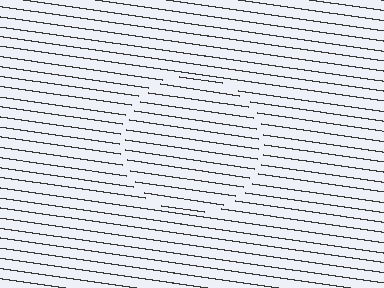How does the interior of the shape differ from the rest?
The interior of the shape contains the same grating, shifted by half a period — the contour is defined by the phase discontinuity where line-ends from the inner and outer gratings abut.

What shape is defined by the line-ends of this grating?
An illusory circle. The interior of the shape contains the same grating, shifted by half a period — the contour is defined by the phase discontinuity where line-ends from the inner and outer gratings abut.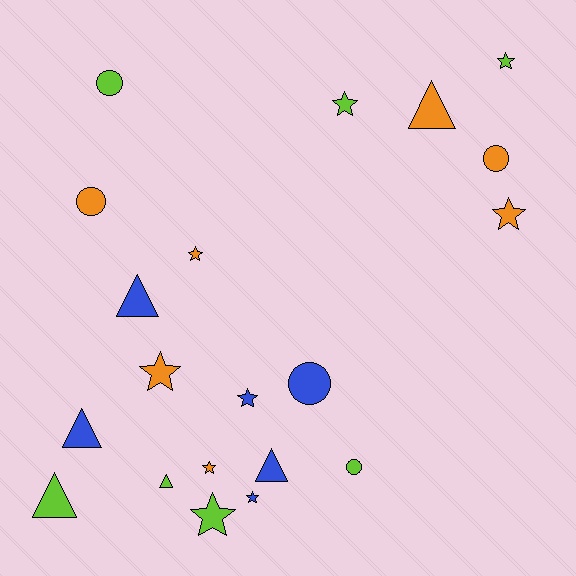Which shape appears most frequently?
Star, with 9 objects.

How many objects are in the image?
There are 20 objects.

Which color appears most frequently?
Lime, with 7 objects.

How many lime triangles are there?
There are 2 lime triangles.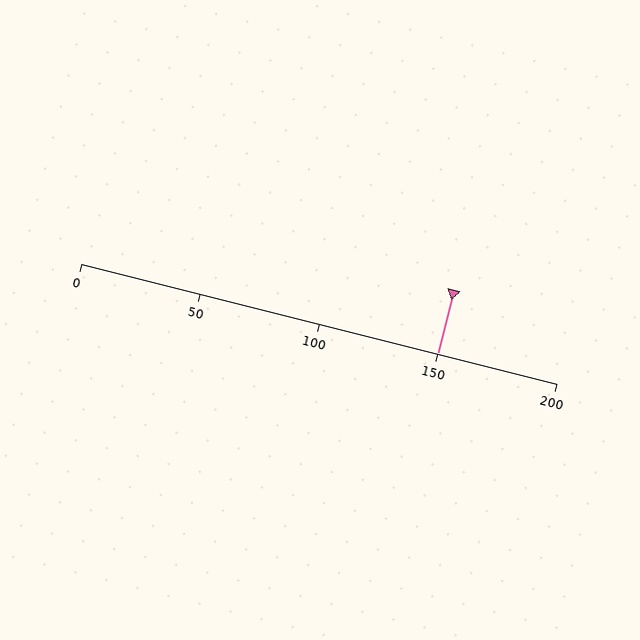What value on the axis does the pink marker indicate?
The marker indicates approximately 150.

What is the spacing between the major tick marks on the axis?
The major ticks are spaced 50 apart.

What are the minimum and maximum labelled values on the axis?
The axis runs from 0 to 200.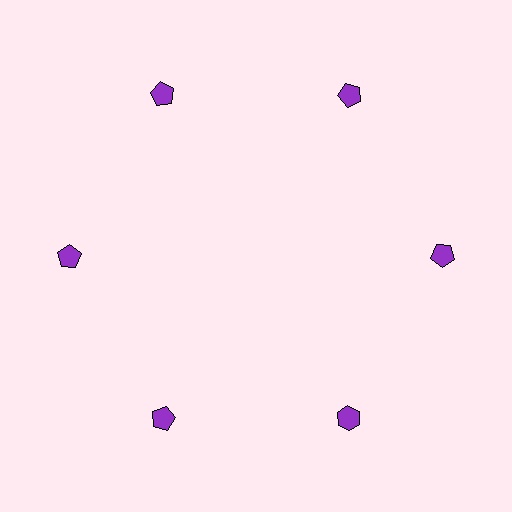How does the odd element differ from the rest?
It has a different shape: hexagon instead of pentagon.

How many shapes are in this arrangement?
There are 6 shapes arranged in a ring pattern.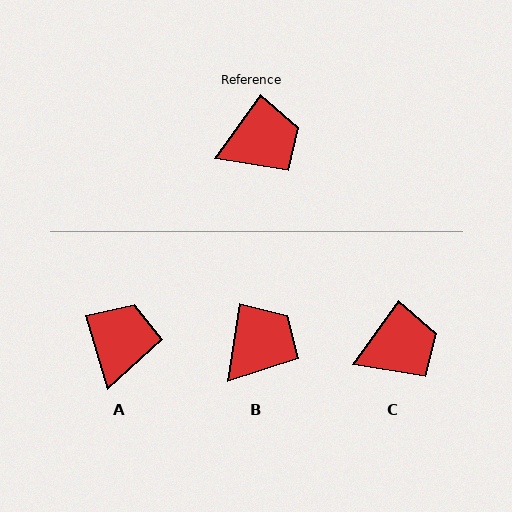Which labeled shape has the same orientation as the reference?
C.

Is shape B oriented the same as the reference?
No, it is off by about 27 degrees.